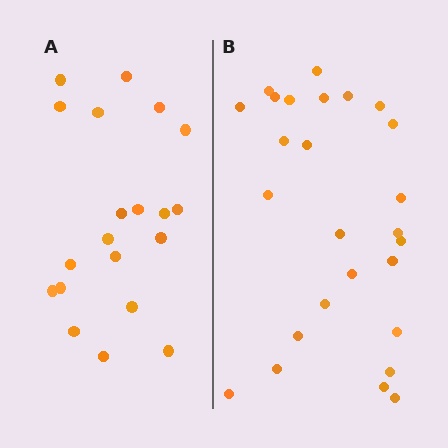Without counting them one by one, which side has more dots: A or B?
Region B (the right region) has more dots.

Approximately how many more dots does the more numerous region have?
Region B has about 6 more dots than region A.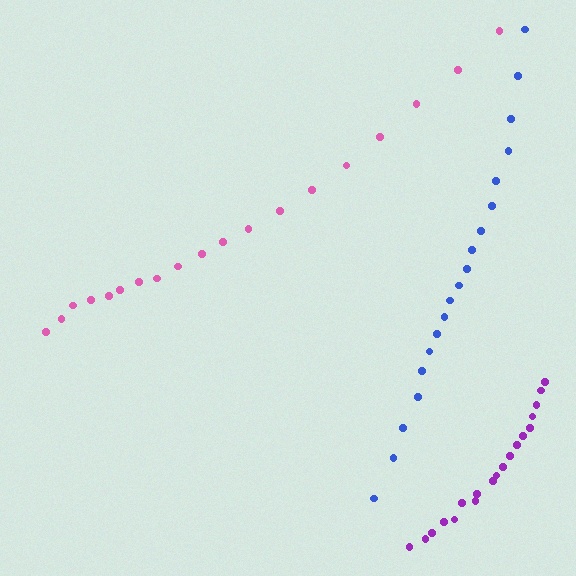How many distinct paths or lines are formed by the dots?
There are 3 distinct paths.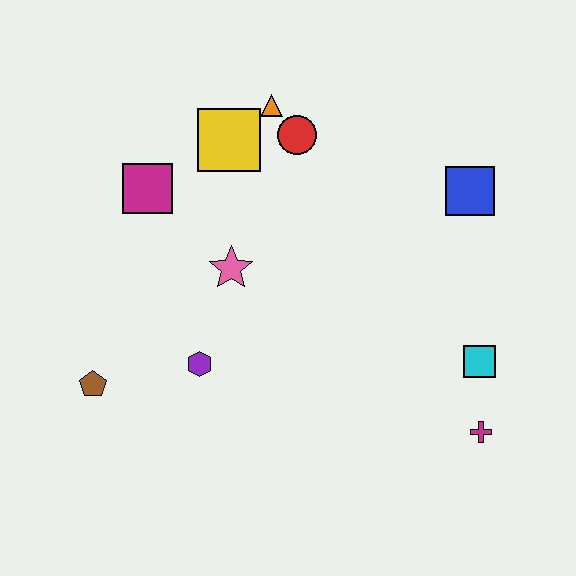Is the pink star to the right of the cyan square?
No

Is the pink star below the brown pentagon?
No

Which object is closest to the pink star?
The purple hexagon is closest to the pink star.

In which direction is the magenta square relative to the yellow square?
The magenta square is to the left of the yellow square.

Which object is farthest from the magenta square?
The magenta cross is farthest from the magenta square.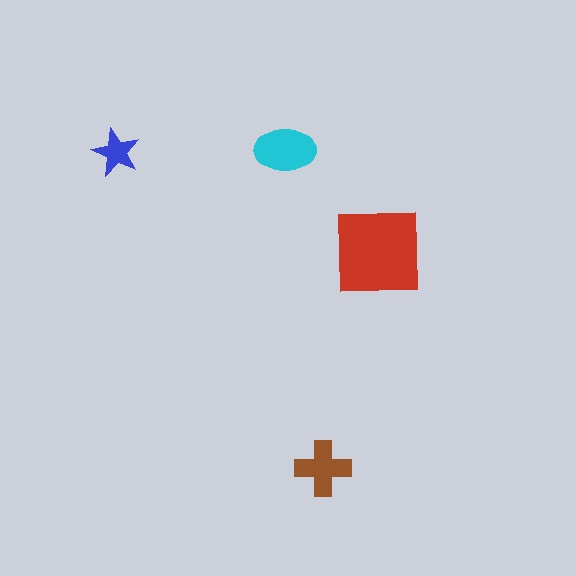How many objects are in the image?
There are 4 objects in the image.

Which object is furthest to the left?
The blue star is leftmost.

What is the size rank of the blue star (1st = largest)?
4th.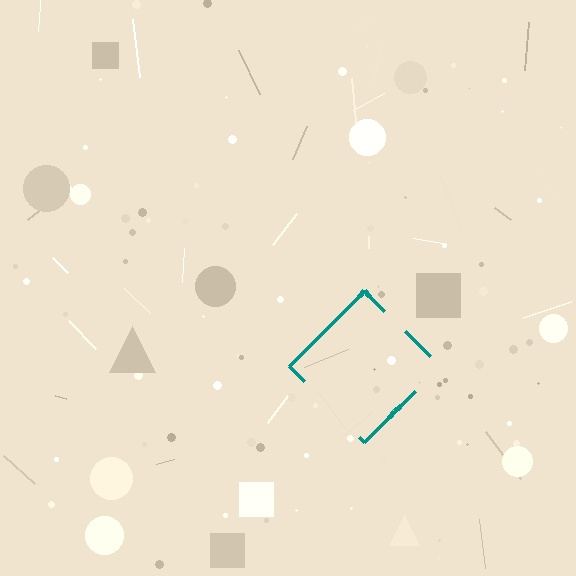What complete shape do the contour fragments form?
The contour fragments form a diamond.